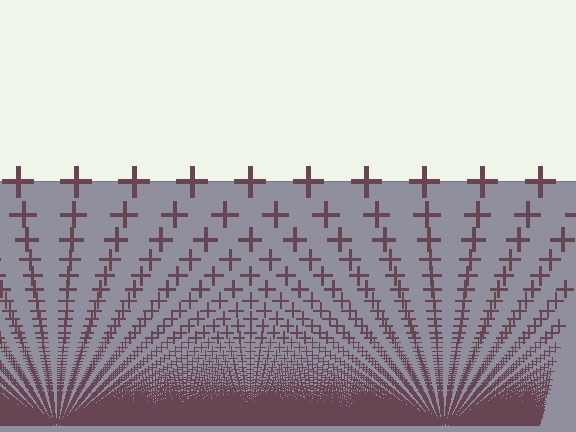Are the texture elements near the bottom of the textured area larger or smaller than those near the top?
Smaller. The gradient is inverted — elements near the bottom are smaller and denser.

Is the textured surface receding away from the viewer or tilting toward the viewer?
The surface appears to tilt toward the viewer. Texture elements get larger and sparser toward the top.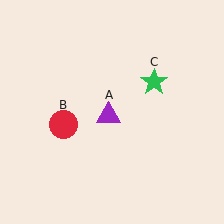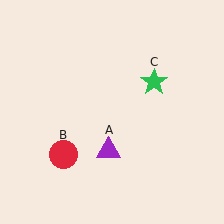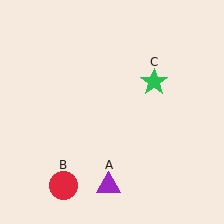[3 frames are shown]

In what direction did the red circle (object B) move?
The red circle (object B) moved down.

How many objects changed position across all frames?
2 objects changed position: purple triangle (object A), red circle (object B).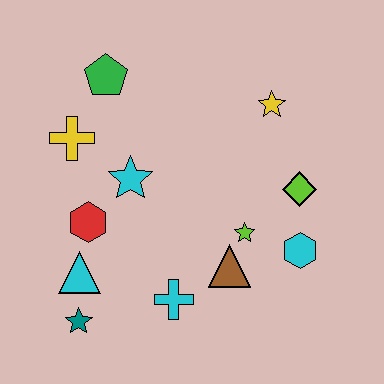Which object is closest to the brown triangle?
The lime star is closest to the brown triangle.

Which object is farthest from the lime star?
The green pentagon is farthest from the lime star.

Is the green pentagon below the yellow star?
No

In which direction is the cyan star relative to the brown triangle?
The cyan star is to the left of the brown triangle.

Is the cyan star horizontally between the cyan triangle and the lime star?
Yes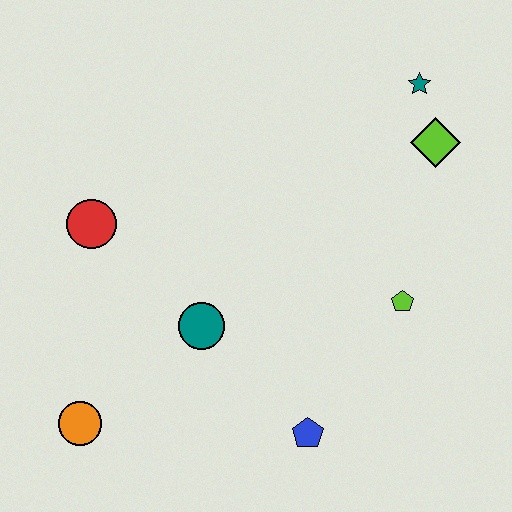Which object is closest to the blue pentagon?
The teal circle is closest to the blue pentagon.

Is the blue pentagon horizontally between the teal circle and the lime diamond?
Yes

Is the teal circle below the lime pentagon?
Yes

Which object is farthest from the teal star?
The orange circle is farthest from the teal star.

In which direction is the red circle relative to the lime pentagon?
The red circle is to the left of the lime pentagon.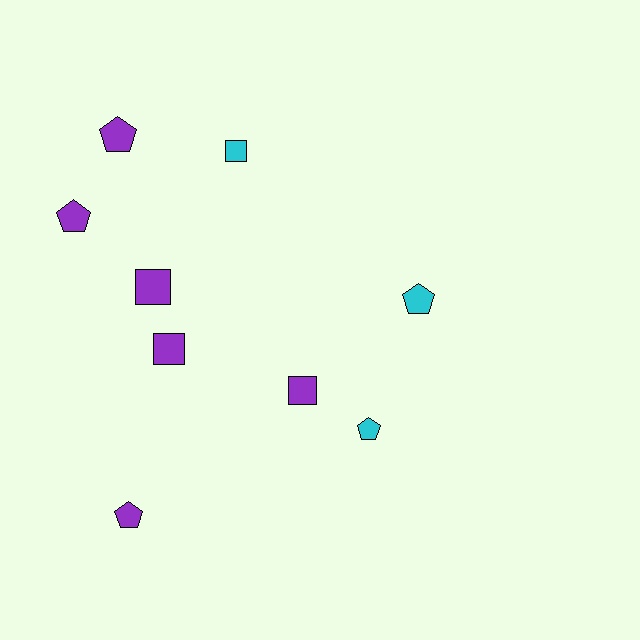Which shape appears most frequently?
Pentagon, with 5 objects.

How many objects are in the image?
There are 9 objects.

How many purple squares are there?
There are 3 purple squares.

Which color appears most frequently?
Purple, with 6 objects.